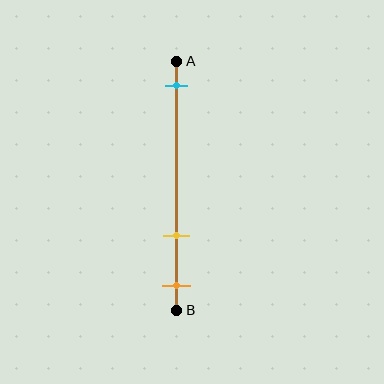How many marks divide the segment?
There are 3 marks dividing the segment.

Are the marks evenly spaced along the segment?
No, the marks are not evenly spaced.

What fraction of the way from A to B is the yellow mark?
The yellow mark is approximately 70% (0.7) of the way from A to B.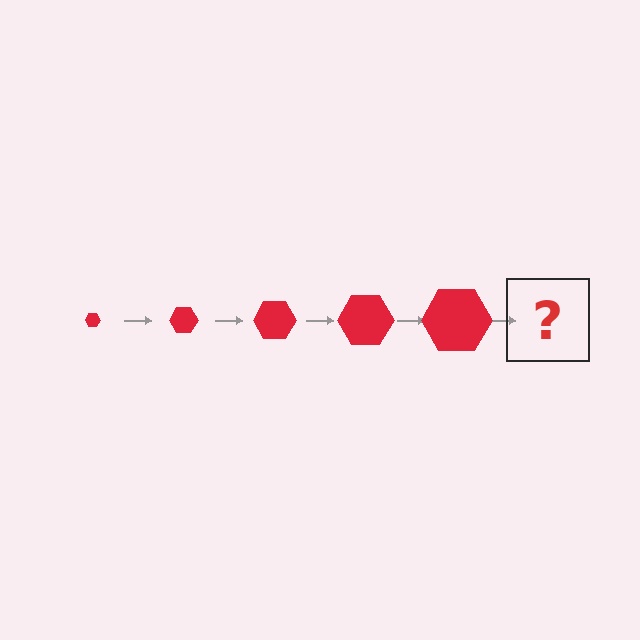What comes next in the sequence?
The next element should be a red hexagon, larger than the previous one.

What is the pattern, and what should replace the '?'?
The pattern is that the hexagon gets progressively larger each step. The '?' should be a red hexagon, larger than the previous one.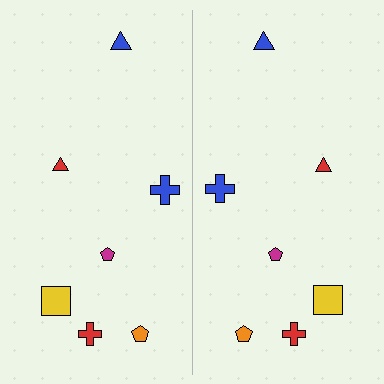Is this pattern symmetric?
Yes, this pattern has bilateral (reflection) symmetry.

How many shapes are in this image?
There are 14 shapes in this image.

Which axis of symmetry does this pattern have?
The pattern has a vertical axis of symmetry running through the center of the image.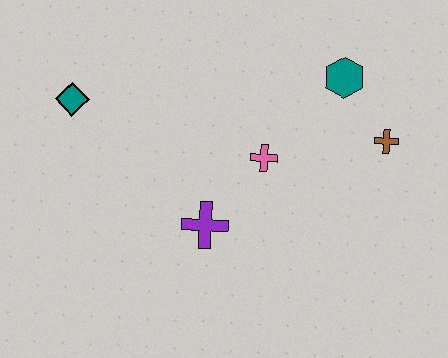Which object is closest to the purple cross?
The pink cross is closest to the purple cross.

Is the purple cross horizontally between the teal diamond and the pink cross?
Yes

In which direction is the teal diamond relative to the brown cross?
The teal diamond is to the left of the brown cross.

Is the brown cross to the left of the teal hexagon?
No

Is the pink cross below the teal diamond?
Yes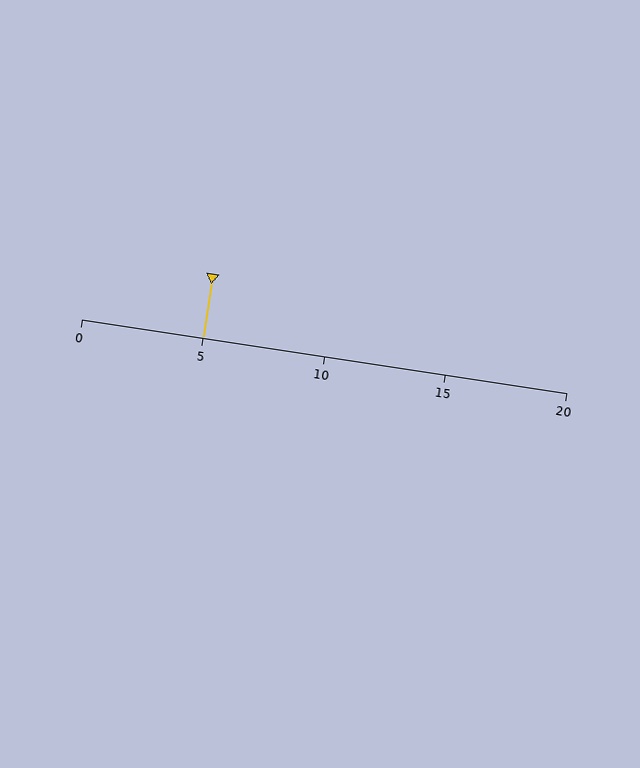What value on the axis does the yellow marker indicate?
The marker indicates approximately 5.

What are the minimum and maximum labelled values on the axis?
The axis runs from 0 to 20.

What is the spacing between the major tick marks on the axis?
The major ticks are spaced 5 apart.